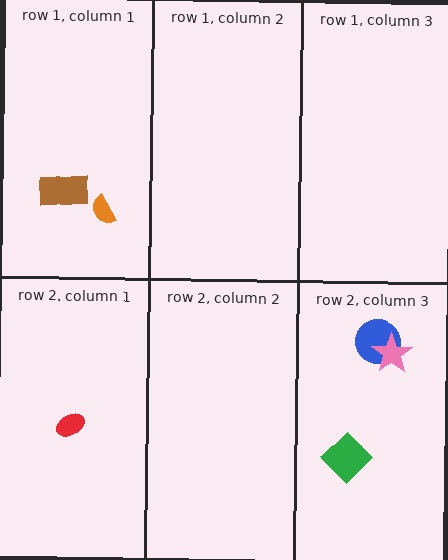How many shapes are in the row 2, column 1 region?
1.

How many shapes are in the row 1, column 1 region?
2.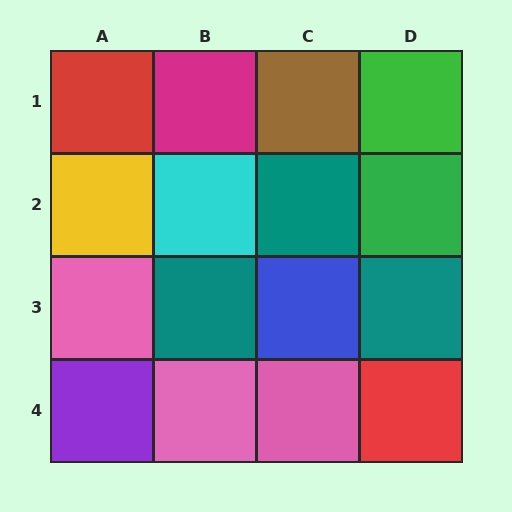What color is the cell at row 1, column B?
Magenta.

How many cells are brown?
1 cell is brown.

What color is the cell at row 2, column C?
Teal.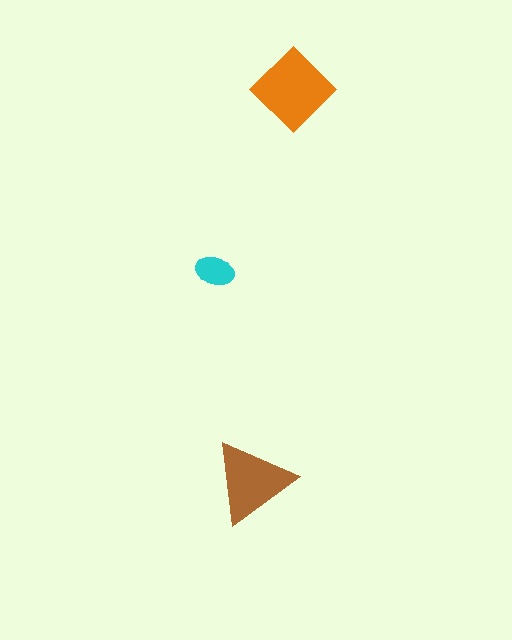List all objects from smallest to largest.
The cyan ellipse, the brown triangle, the orange diamond.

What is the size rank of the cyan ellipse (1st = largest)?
3rd.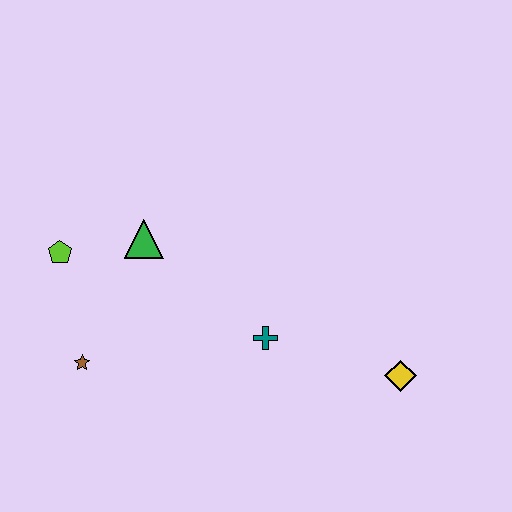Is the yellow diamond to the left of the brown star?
No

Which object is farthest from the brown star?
The yellow diamond is farthest from the brown star.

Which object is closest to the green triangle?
The lime pentagon is closest to the green triangle.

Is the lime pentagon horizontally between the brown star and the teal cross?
No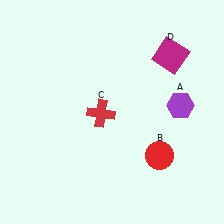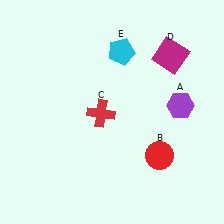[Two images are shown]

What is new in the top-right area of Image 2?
A cyan pentagon (E) was added in the top-right area of Image 2.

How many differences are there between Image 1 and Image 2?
There is 1 difference between the two images.